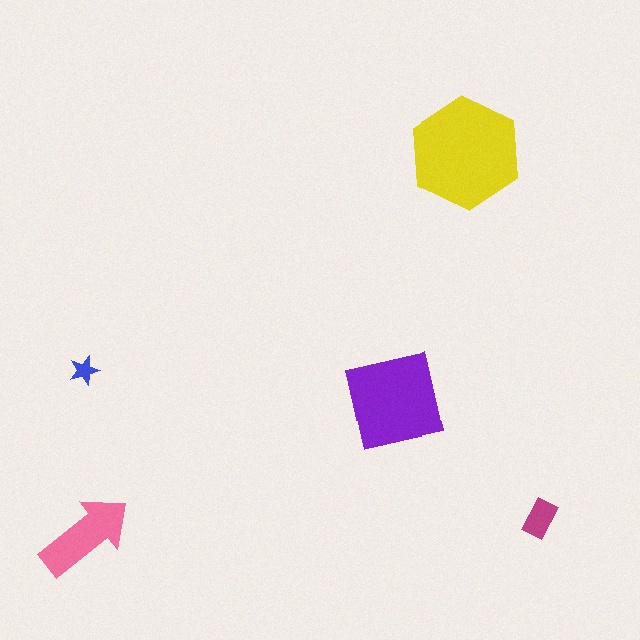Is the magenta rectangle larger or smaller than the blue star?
Larger.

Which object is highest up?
The yellow hexagon is topmost.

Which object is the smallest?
The blue star.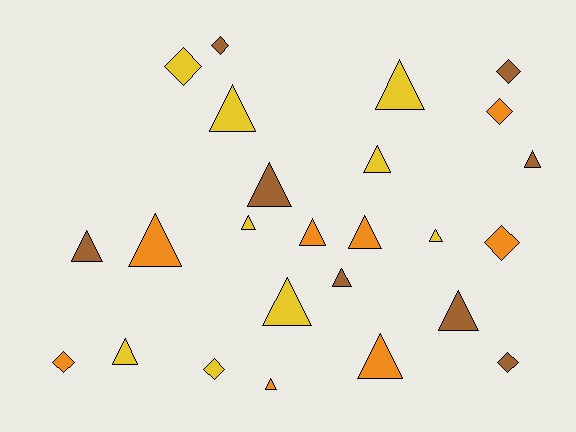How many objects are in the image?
There are 25 objects.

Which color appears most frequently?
Yellow, with 9 objects.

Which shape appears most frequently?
Triangle, with 17 objects.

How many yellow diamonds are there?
There are 2 yellow diamonds.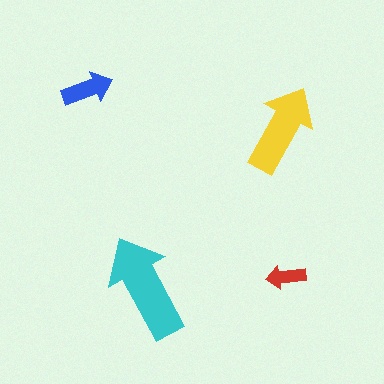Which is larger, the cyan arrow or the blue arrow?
The cyan one.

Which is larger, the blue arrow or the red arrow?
The blue one.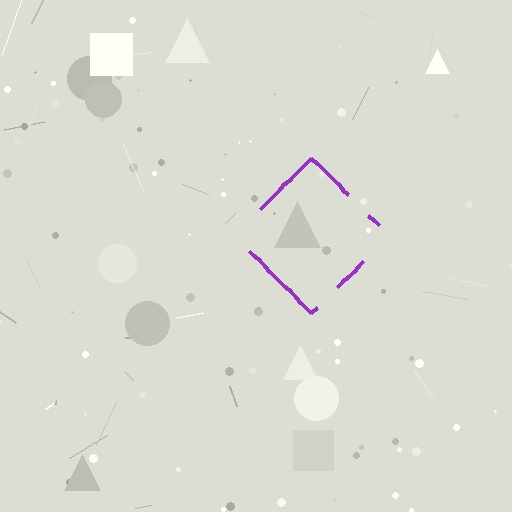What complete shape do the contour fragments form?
The contour fragments form a diamond.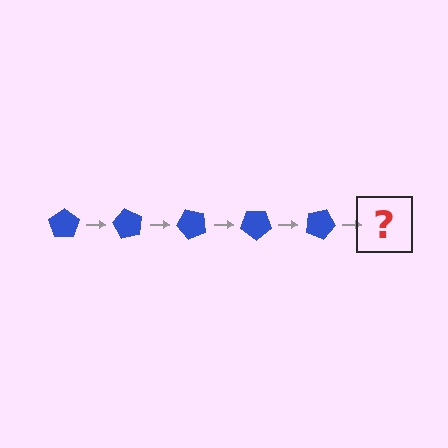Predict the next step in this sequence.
The next step is a blue pentagon rotated 300 degrees.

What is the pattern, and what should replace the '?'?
The pattern is that the pentagon rotates 60 degrees each step. The '?' should be a blue pentagon rotated 300 degrees.